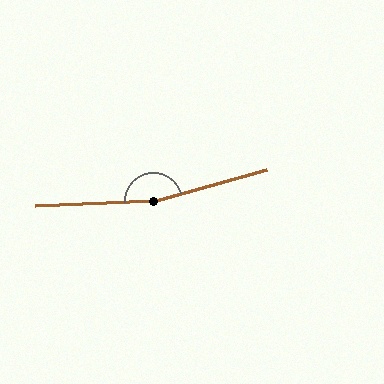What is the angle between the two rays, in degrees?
Approximately 167 degrees.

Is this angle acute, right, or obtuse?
It is obtuse.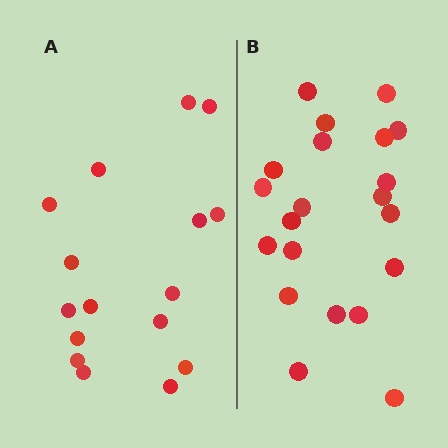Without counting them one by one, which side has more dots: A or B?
Region B (the right region) has more dots.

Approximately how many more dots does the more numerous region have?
Region B has about 5 more dots than region A.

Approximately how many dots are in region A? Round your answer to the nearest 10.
About 20 dots. (The exact count is 16, which rounds to 20.)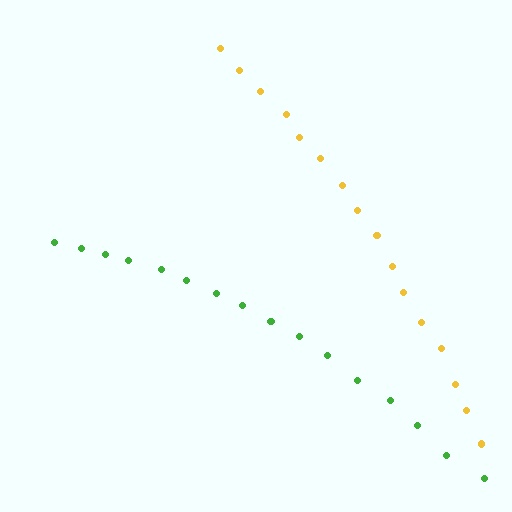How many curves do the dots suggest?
There are 2 distinct paths.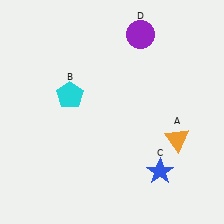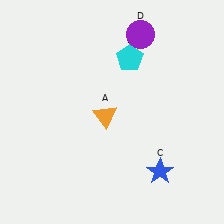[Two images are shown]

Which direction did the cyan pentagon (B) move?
The cyan pentagon (B) moved right.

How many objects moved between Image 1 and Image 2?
2 objects moved between the two images.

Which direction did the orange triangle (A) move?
The orange triangle (A) moved left.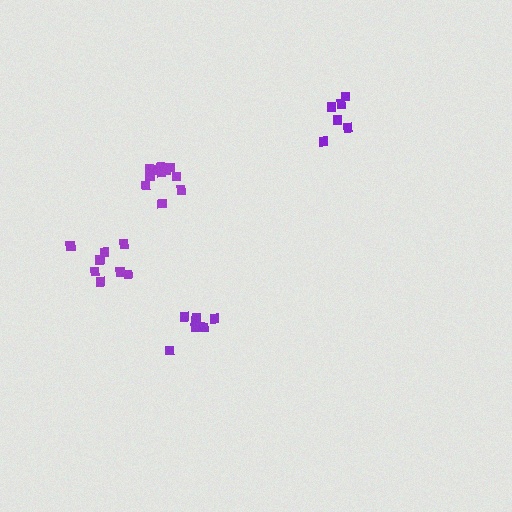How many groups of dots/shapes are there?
There are 4 groups.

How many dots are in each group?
Group 1: 12 dots, Group 2: 6 dots, Group 3: 8 dots, Group 4: 8 dots (34 total).